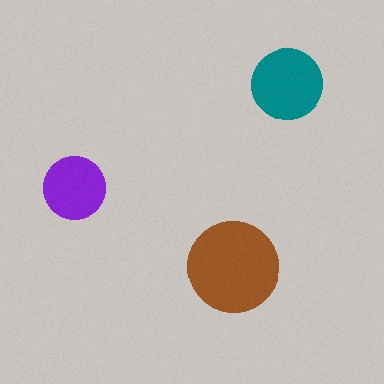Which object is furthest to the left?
The purple circle is leftmost.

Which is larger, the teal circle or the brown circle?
The brown one.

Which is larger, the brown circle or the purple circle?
The brown one.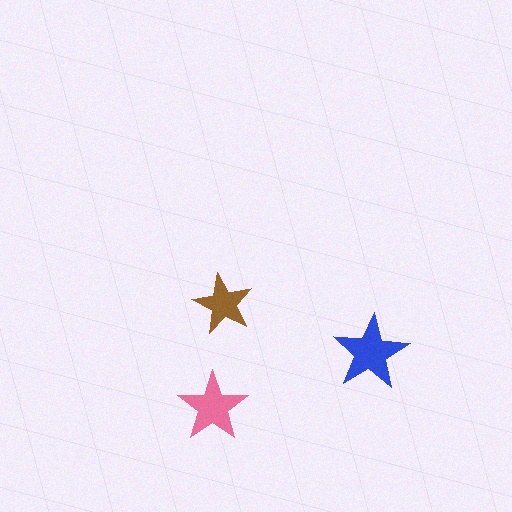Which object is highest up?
The brown star is topmost.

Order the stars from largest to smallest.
the blue one, the pink one, the brown one.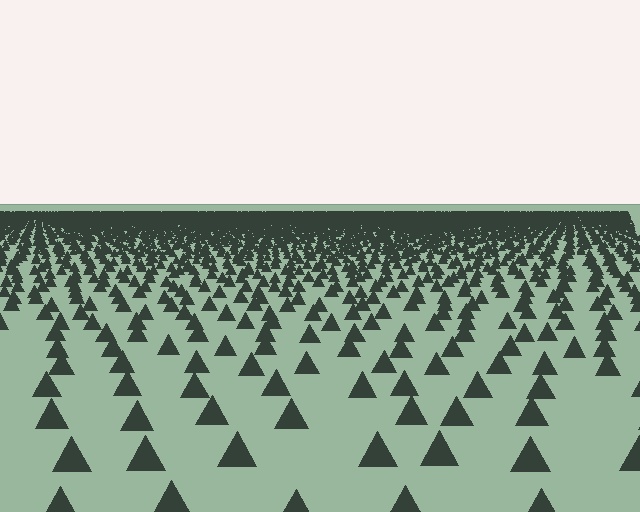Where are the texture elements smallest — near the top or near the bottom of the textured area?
Near the top.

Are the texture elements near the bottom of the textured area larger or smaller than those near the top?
Larger. Near the bottom, elements are closer to the viewer and appear at a bigger on-screen size.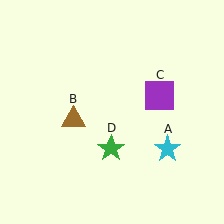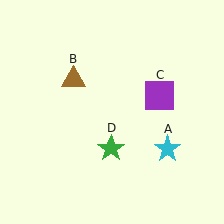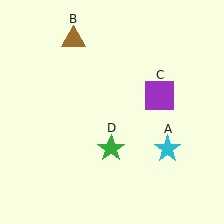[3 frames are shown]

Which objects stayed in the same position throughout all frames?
Cyan star (object A) and purple square (object C) and green star (object D) remained stationary.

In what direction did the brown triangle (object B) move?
The brown triangle (object B) moved up.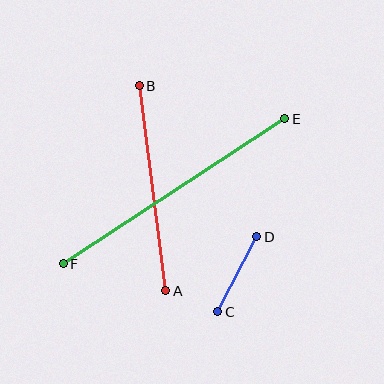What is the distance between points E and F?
The distance is approximately 265 pixels.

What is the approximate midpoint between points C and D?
The midpoint is at approximately (237, 274) pixels.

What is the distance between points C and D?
The distance is approximately 84 pixels.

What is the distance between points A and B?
The distance is approximately 207 pixels.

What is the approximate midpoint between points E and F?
The midpoint is at approximately (174, 191) pixels.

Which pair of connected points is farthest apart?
Points E and F are farthest apart.